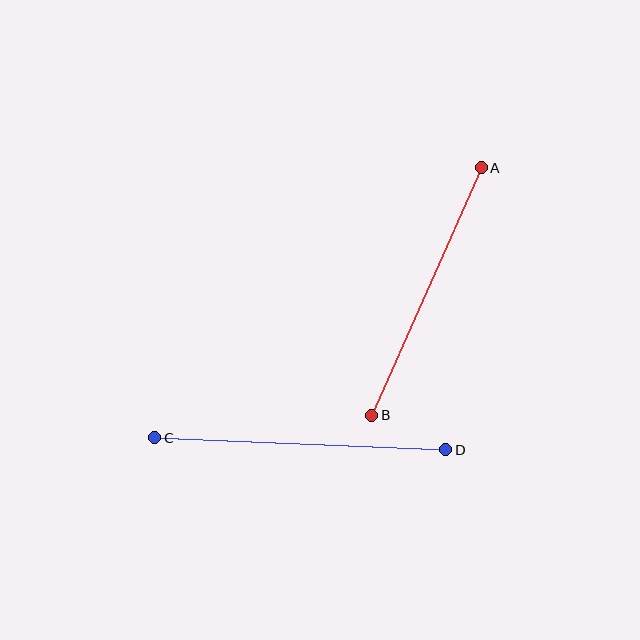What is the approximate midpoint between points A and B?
The midpoint is at approximately (427, 292) pixels.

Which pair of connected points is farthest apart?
Points C and D are farthest apart.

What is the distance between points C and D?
The distance is approximately 291 pixels.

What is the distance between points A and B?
The distance is approximately 270 pixels.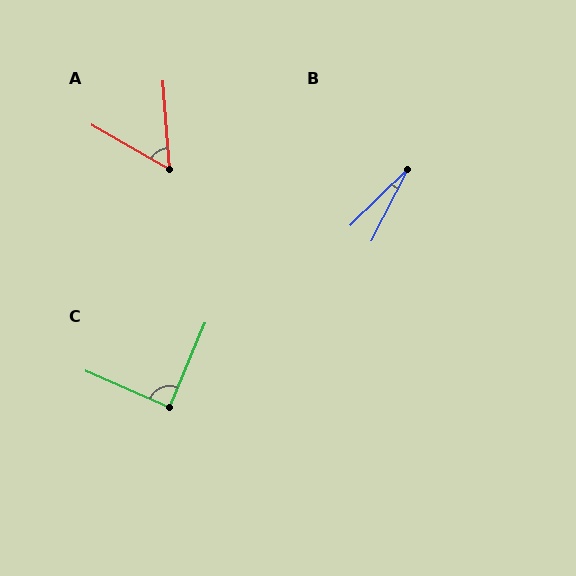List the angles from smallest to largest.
B (18°), A (56°), C (89°).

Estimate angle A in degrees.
Approximately 56 degrees.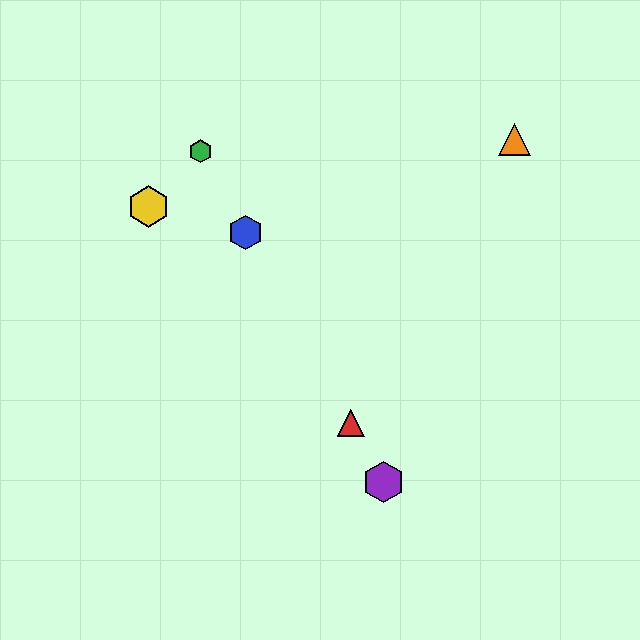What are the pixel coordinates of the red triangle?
The red triangle is at (351, 423).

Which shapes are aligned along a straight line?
The red triangle, the blue hexagon, the green hexagon, the purple hexagon are aligned along a straight line.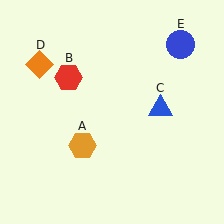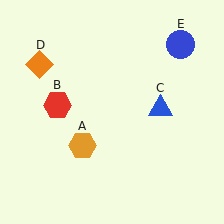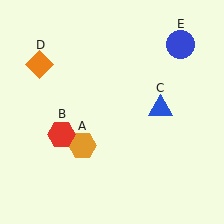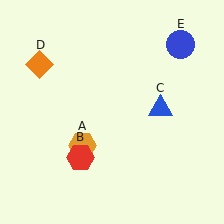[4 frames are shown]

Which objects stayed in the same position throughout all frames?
Orange hexagon (object A) and blue triangle (object C) and orange diamond (object D) and blue circle (object E) remained stationary.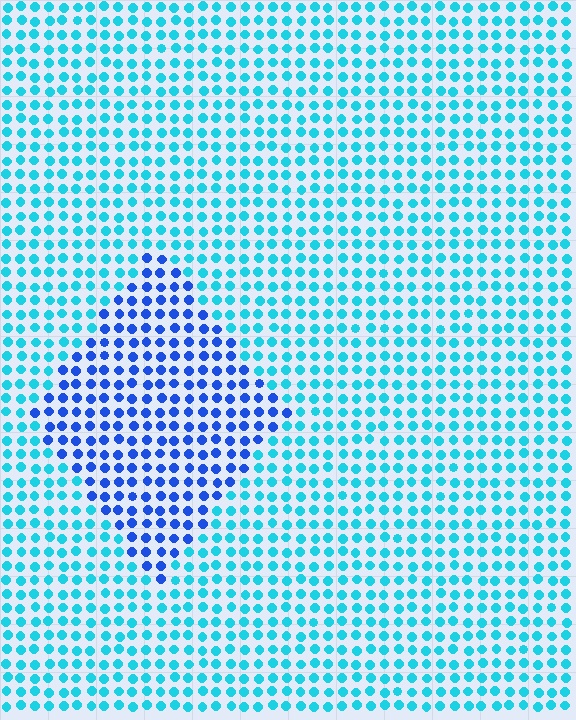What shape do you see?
I see a diamond.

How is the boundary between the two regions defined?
The boundary is defined purely by a slight shift in hue (about 40 degrees). Spacing, size, and orientation are identical on both sides.